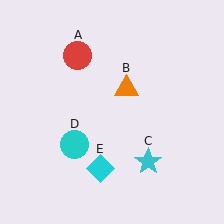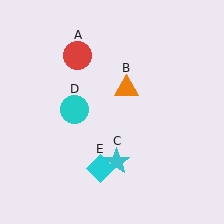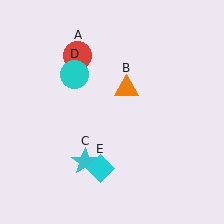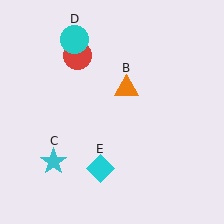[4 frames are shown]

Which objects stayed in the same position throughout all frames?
Red circle (object A) and orange triangle (object B) and cyan diamond (object E) remained stationary.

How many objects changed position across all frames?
2 objects changed position: cyan star (object C), cyan circle (object D).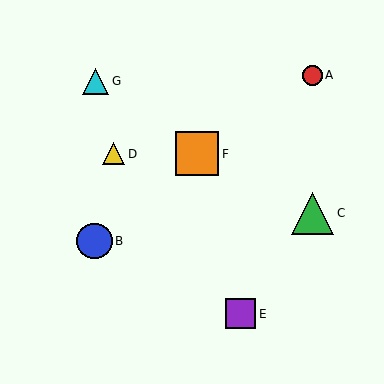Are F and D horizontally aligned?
Yes, both are at y≈154.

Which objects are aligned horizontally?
Objects D, F are aligned horizontally.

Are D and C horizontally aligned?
No, D is at y≈154 and C is at y≈213.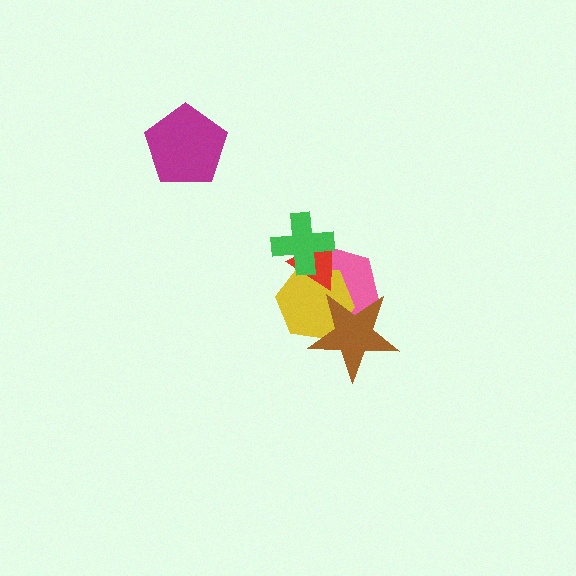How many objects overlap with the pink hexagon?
4 objects overlap with the pink hexagon.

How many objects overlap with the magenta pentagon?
0 objects overlap with the magenta pentagon.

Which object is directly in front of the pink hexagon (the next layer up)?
The yellow hexagon is directly in front of the pink hexagon.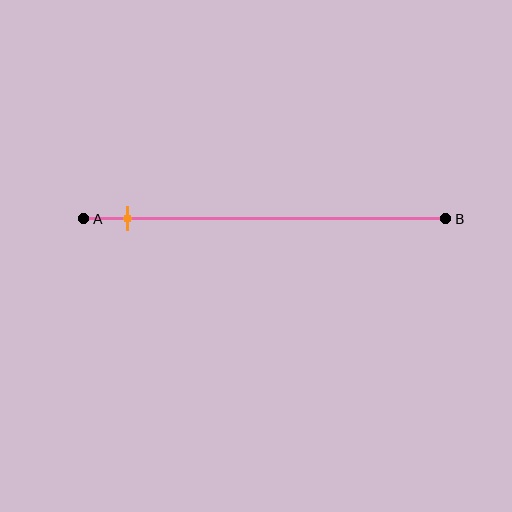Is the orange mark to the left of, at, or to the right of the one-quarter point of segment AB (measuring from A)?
The orange mark is to the left of the one-quarter point of segment AB.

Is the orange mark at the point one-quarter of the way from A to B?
No, the mark is at about 10% from A, not at the 25% one-quarter point.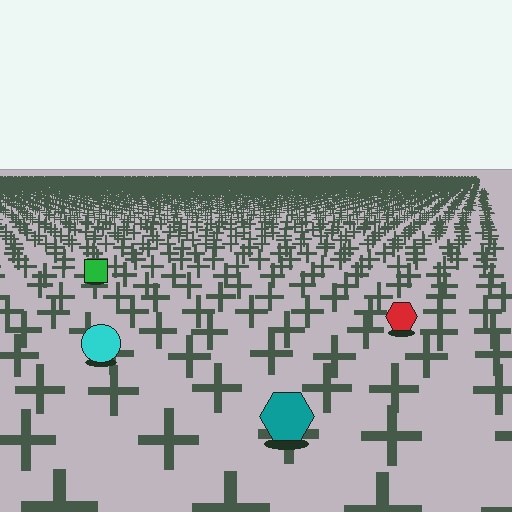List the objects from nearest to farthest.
From nearest to farthest: the teal hexagon, the cyan circle, the red hexagon, the green square.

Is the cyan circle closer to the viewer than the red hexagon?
Yes. The cyan circle is closer — you can tell from the texture gradient: the ground texture is coarser near it.